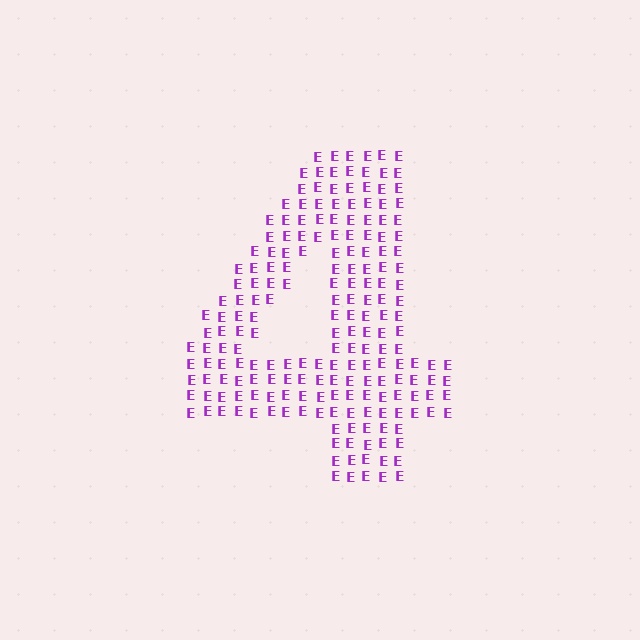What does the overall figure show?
The overall figure shows the digit 4.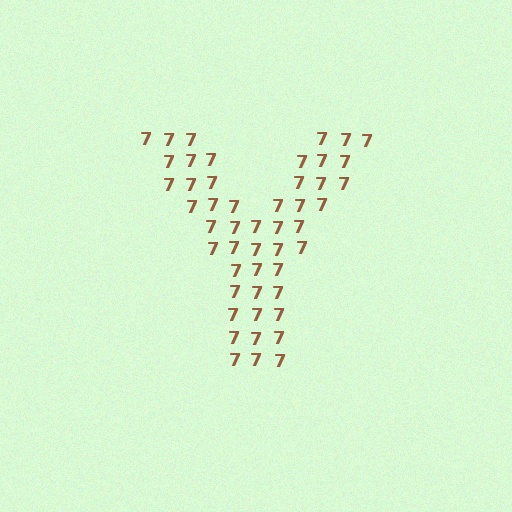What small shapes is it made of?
It is made of small digit 7's.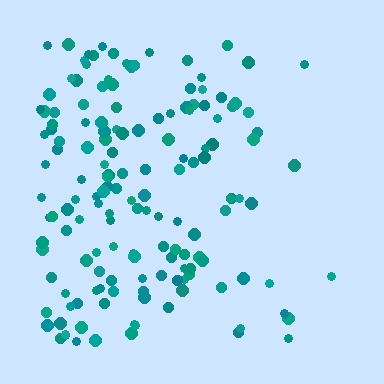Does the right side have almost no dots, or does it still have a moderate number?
Still a moderate number, just noticeably fewer than the left.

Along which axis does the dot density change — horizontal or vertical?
Horizontal.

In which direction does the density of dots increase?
From right to left, with the left side densest.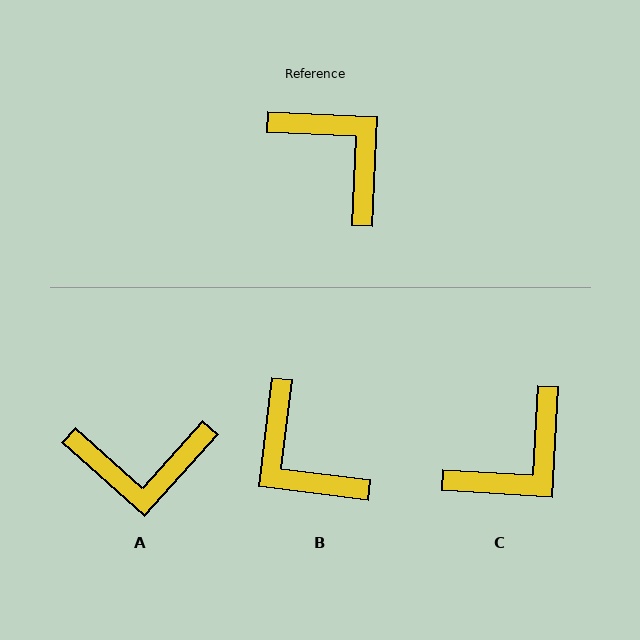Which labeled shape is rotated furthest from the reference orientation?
B, about 176 degrees away.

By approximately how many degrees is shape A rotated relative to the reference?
Approximately 129 degrees clockwise.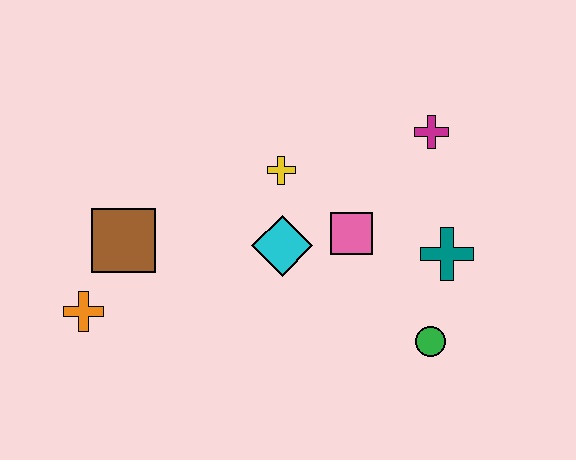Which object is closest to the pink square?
The cyan diamond is closest to the pink square.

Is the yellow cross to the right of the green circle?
No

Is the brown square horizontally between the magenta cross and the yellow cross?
No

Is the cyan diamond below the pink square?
Yes